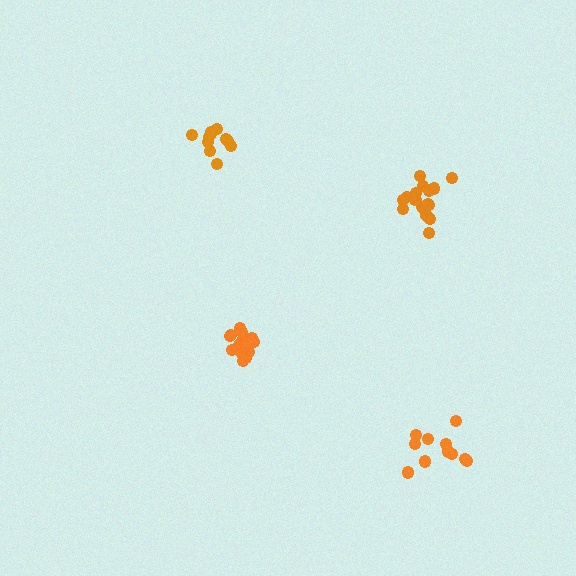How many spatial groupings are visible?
There are 4 spatial groupings.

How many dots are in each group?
Group 1: 17 dots, Group 2: 14 dots, Group 3: 11 dots, Group 4: 12 dots (54 total).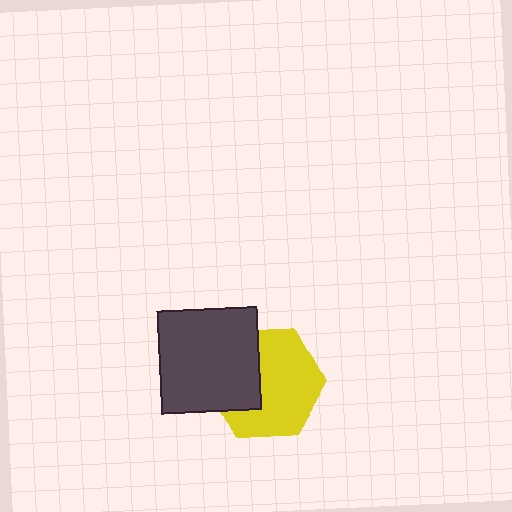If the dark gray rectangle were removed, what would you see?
You would see the complete yellow hexagon.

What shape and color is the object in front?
The object in front is a dark gray rectangle.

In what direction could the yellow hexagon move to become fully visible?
The yellow hexagon could move right. That would shift it out from behind the dark gray rectangle entirely.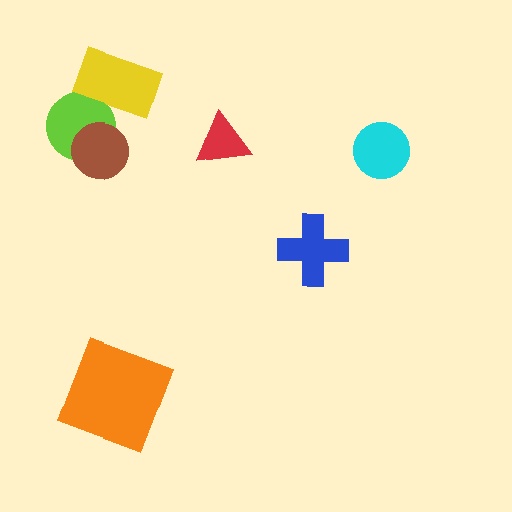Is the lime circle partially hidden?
Yes, it is partially covered by another shape.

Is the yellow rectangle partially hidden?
No, no other shape covers it.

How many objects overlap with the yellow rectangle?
1 object overlaps with the yellow rectangle.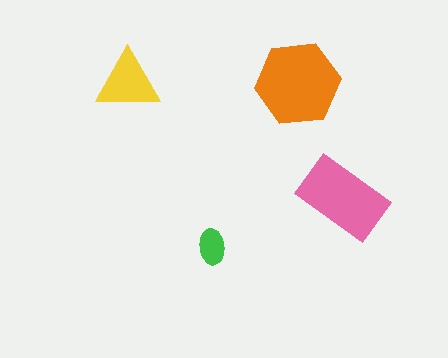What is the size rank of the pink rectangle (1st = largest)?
2nd.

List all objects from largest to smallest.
The orange hexagon, the pink rectangle, the yellow triangle, the green ellipse.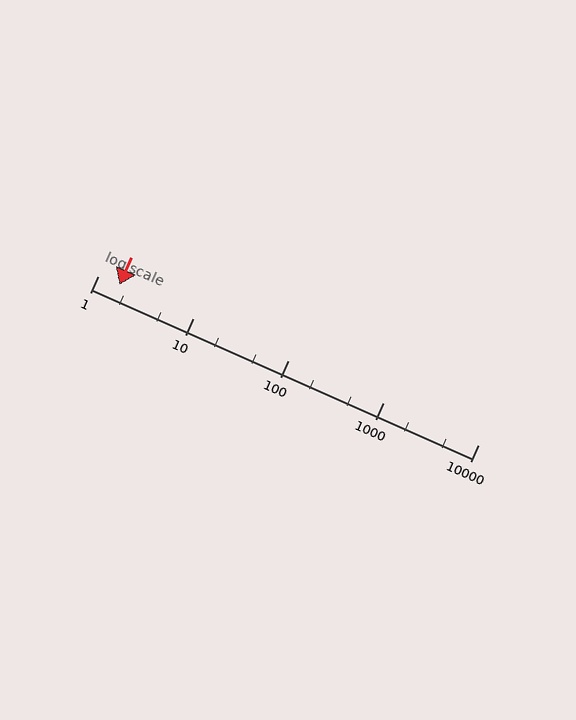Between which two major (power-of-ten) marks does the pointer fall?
The pointer is between 1 and 10.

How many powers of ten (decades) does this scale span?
The scale spans 4 decades, from 1 to 10000.